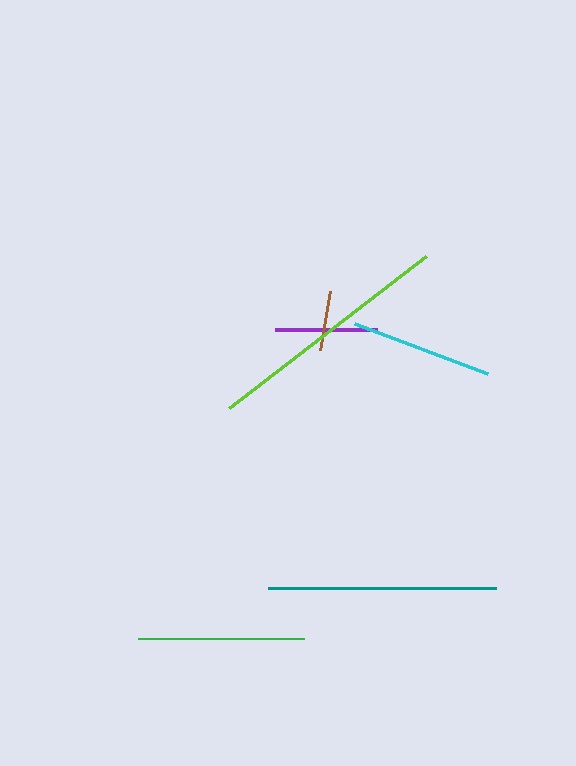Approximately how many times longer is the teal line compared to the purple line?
The teal line is approximately 2.2 times the length of the purple line.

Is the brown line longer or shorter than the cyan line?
The cyan line is longer than the brown line.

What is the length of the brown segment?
The brown segment is approximately 60 pixels long.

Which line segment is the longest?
The lime line is the longest at approximately 249 pixels.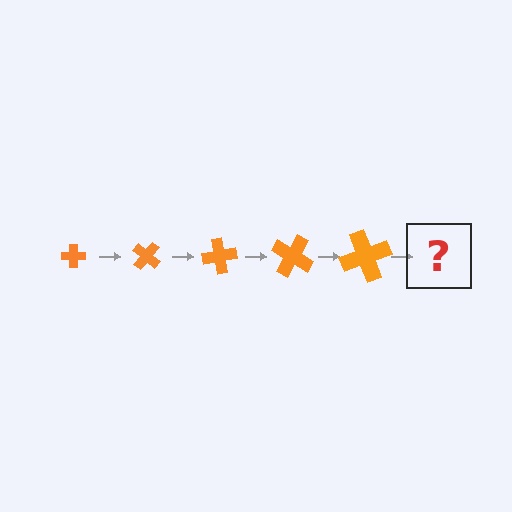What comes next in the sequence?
The next element should be a cross, larger than the previous one and rotated 200 degrees from the start.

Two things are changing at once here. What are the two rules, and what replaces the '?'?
The two rules are that the cross grows larger each step and it rotates 40 degrees each step. The '?' should be a cross, larger than the previous one and rotated 200 degrees from the start.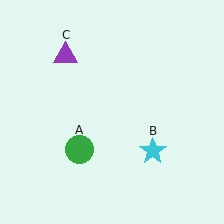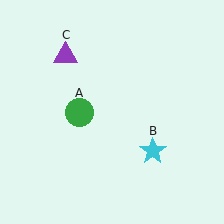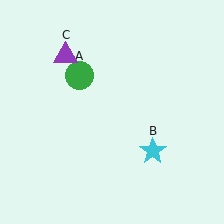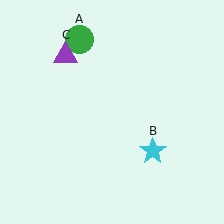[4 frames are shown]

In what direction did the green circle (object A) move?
The green circle (object A) moved up.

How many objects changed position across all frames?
1 object changed position: green circle (object A).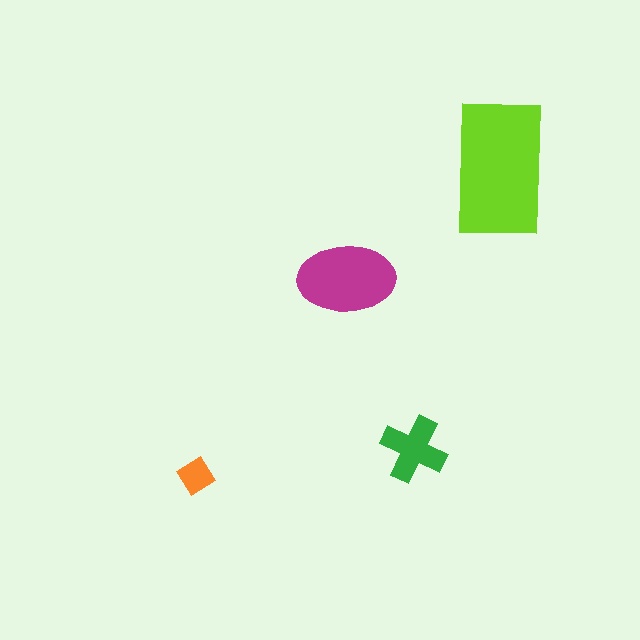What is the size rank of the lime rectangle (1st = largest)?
1st.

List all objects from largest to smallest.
The lime rectangle, the magenta ellipse, the green cross, the orange diamond.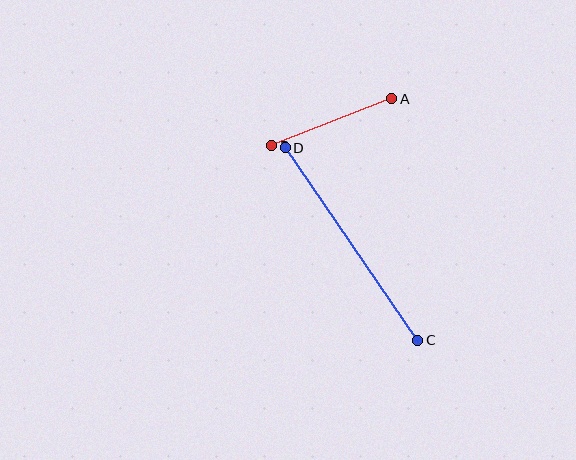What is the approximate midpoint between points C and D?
The midpoint is at approximately (352, 244) pixels.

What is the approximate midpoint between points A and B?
The midpoint is at approximately (332, 122) pixels.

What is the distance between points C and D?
The distance is approximately 234 pixels.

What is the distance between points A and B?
The distance is approximately 129 pixels.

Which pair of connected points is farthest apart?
Points C and D are farthest apart.